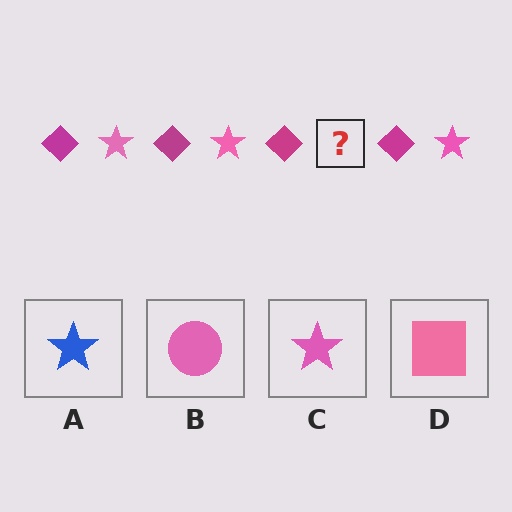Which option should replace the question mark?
Option C.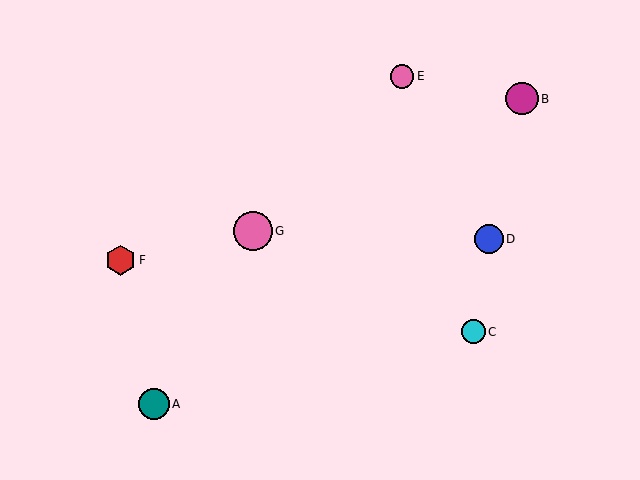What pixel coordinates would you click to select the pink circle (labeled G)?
Click at (253, 231) to select the pink circle G.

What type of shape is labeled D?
Shape D is a blue circle.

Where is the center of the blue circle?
The center of the blue circle is at (489, 239).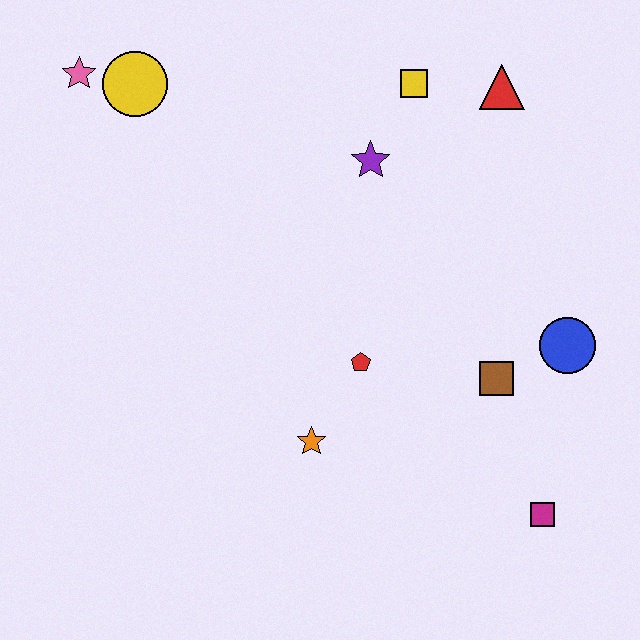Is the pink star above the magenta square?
Yes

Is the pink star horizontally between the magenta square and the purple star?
No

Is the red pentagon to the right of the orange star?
Yes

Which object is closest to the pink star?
The yellow circle is closest to the pink star.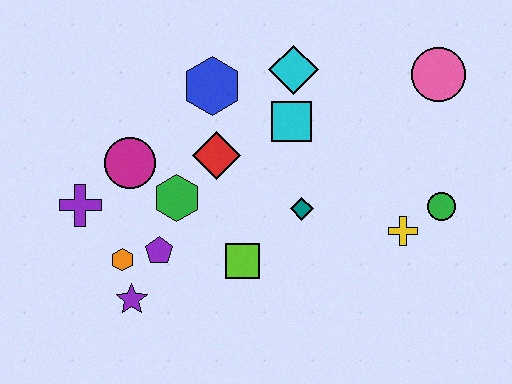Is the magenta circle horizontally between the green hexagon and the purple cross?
Yes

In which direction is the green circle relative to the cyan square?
The green circle is to the right of the cyan square.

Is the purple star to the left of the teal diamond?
Yes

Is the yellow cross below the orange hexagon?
No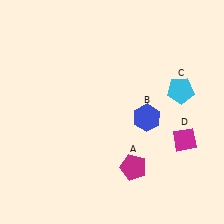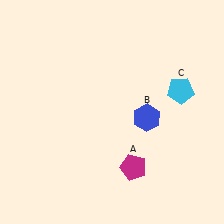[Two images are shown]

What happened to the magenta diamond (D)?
The magenta diamond (D) was removed in Image 2. It was in the bottom-right area of Image 1.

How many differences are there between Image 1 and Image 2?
There is 1 difference between the two images.